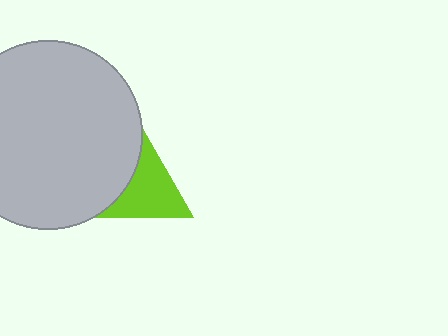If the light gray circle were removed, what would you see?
You would see the complete lime triangle.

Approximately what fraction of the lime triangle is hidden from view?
Roughly 51% of the lime triangle is hidden behind the light gray circle.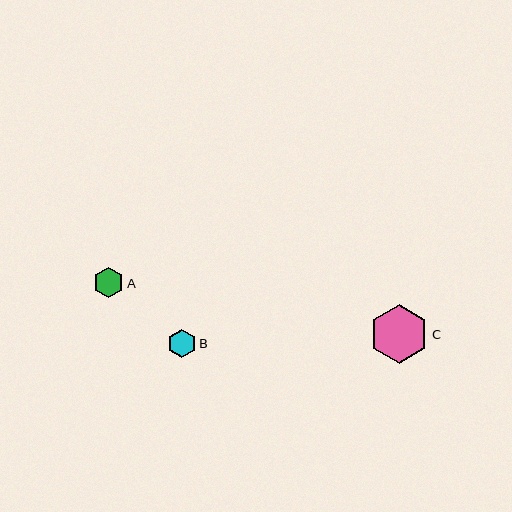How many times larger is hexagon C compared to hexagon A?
Hexagon C is approximately 2.0 times the size of hexagon A.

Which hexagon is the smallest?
Hexagon B is the smallest with a size of approximately 29 pixels.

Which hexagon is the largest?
Hexagon C is the largest with a size of approximately 59 pixels.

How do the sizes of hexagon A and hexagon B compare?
Hexagon A and hexagon B are approximately the same size.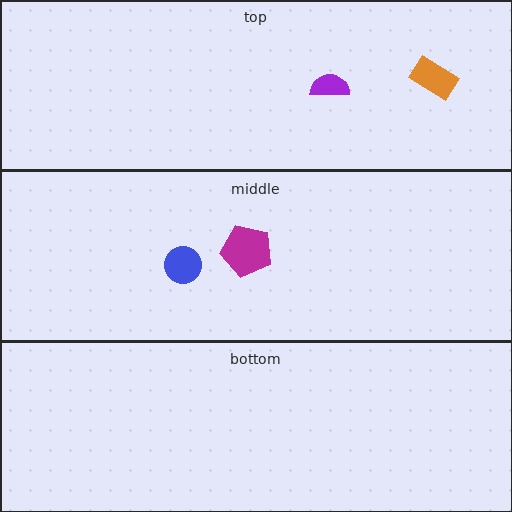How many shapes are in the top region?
2.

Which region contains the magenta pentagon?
The middle region.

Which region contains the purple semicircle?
The top region.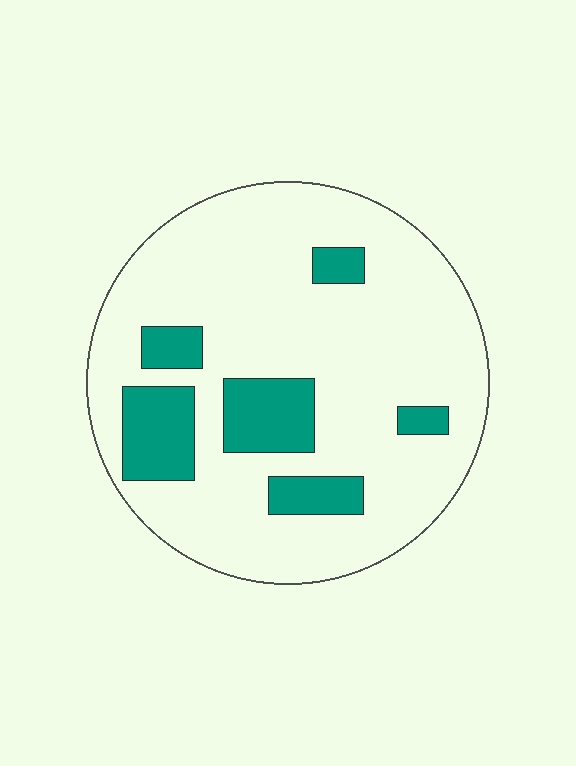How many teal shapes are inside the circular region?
6.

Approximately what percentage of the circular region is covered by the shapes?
Approximately 20%.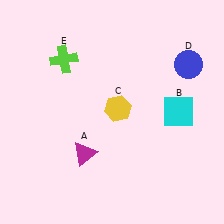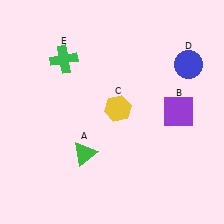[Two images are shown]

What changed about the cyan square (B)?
In Image 1, B is cyan. In Image 2, it changed to purple.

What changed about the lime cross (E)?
In Image 1, E is lime. In Image 2, it changed to green.